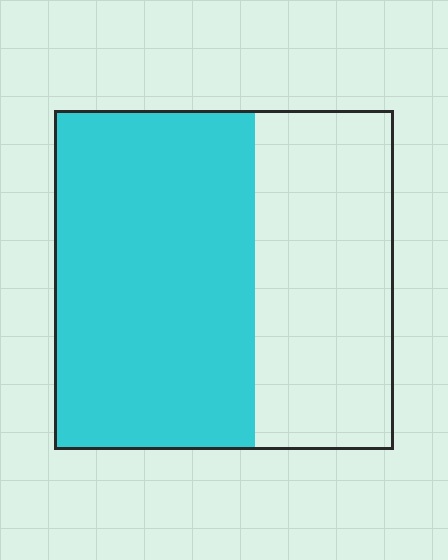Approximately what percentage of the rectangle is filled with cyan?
Approximately 60%.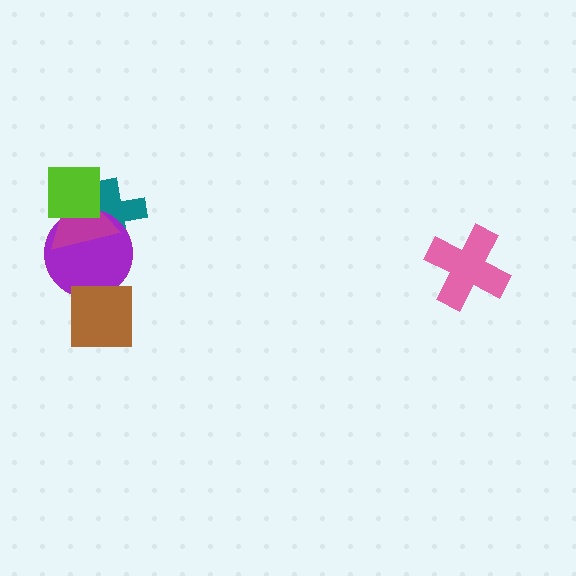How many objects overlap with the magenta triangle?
3 objects overlap with the magenta triangle.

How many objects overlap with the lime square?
2 objects overlap with the lime square.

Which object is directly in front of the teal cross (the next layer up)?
The purple circle is directly in front of the teal cross.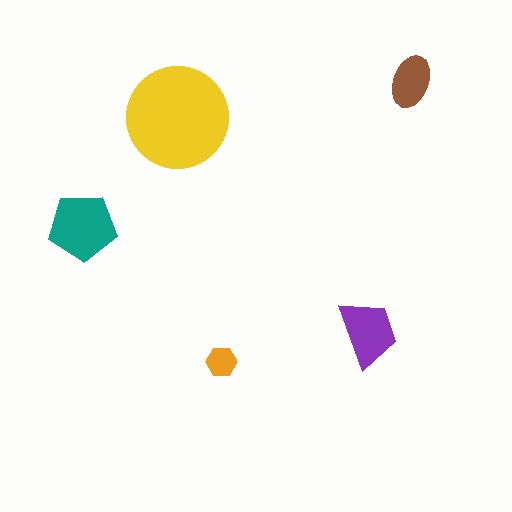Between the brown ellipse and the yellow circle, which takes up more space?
The yellow circle.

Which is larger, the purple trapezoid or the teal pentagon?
The teal pentagon.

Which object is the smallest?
The orange hexagon.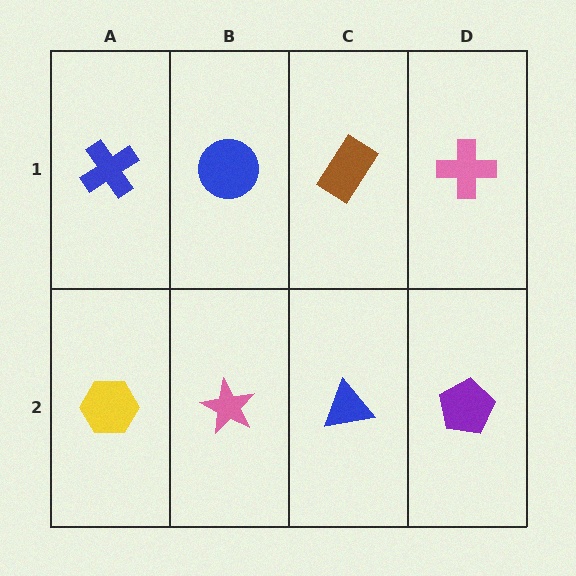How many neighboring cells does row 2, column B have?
3.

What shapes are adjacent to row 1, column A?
A yellow hexagon (row 2, column A), a blue circle (row 1, column B).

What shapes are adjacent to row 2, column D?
A pink cross (row 1, column D), a blue triangle (row 2, column C).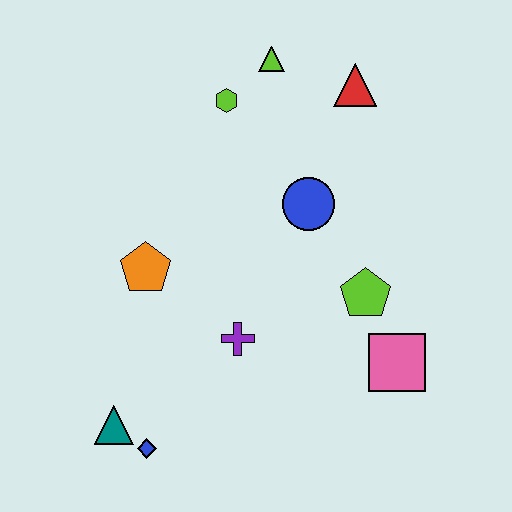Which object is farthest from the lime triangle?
The blue diamond is farthest from the lime triangle.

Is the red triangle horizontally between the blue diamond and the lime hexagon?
No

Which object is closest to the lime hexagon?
The lime triangle is closest to the lime hexagon.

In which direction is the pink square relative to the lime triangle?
The pink square is below the lime triangle.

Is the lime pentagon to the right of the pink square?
No